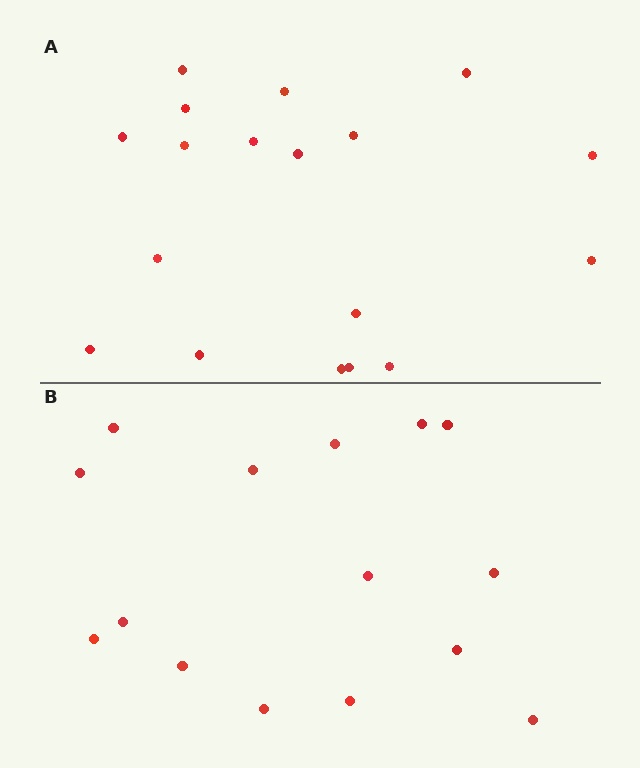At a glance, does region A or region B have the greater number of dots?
Region A (the top region) has more dots.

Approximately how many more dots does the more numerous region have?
Region A has just a few more — roughly 2 or 3 more dots than region B.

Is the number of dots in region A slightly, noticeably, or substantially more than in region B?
Region A has only slightly more — the two regions are fairly close. The ratio is roughly 1.2 to 1.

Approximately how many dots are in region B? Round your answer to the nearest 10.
About 20 dots. (The exact count is 15, which rounds to 20.)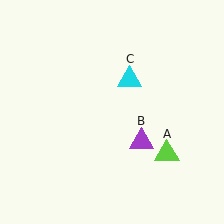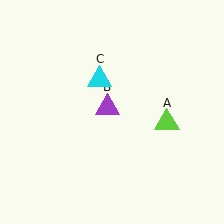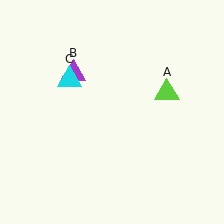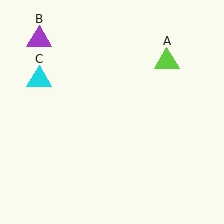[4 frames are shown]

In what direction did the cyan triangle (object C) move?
The cyan triangle (object C) moved left.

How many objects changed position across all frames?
3 objects changed position: lime triangle (object A), purple triangle (object B), cyan triangle (object C).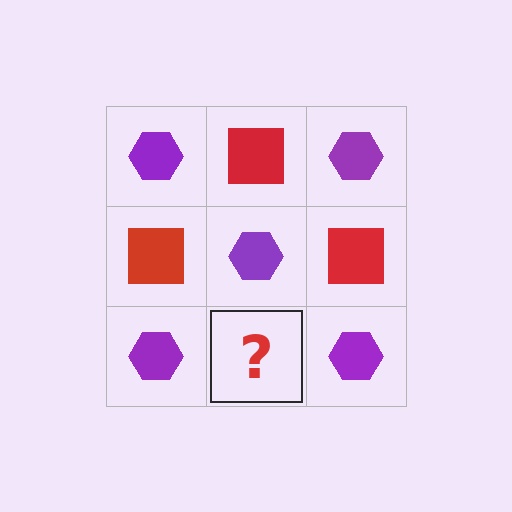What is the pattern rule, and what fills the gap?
The rule is that it alternates purple hexagon and red square in a checkerboard pattern. The gap should be filled with a red square.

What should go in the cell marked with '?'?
The missing cell should contain a red square.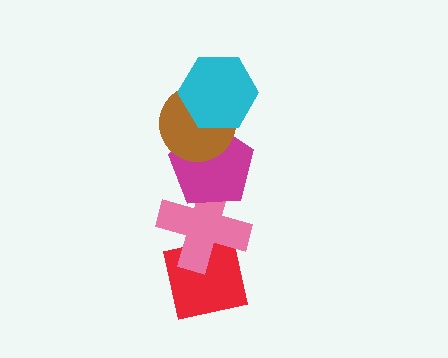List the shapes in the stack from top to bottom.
From top to bottom: the cyan hexagon, the brown circle, the magenta pentagon, the pink cross, the red square.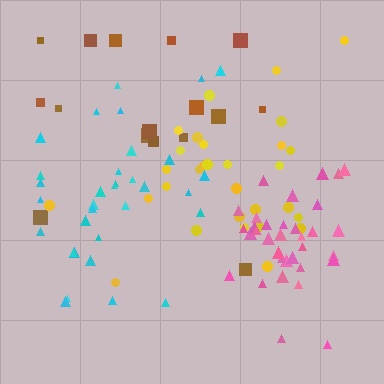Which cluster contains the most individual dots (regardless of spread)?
Pink (34).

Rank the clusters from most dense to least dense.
pink, cyan, yellow, brown.